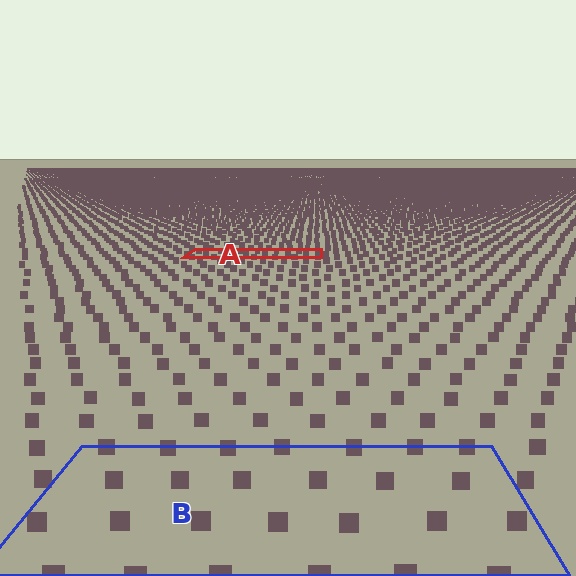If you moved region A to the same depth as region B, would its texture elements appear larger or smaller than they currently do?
They would appear larger. At a closer depth, the same texture elements are projected at a bigger on-screen size.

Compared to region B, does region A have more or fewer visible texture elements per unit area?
Region A has more texture elements per unit area — they are packed more densely because it is farther away.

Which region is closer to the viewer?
Region B is closer. The texture elements there are larger and more spread out.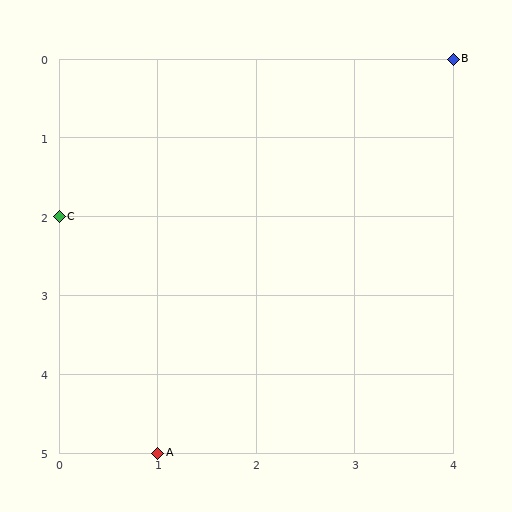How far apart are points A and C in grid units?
Points A and C are 1 column and 3 rows apart (about 3.2 grid units diagonally).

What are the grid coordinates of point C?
Point C is at grid coordinates (0, 2).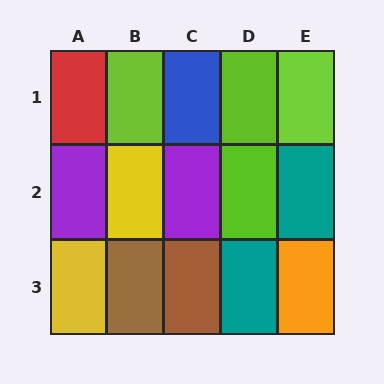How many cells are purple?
2 cells are purple.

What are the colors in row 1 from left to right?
Red, lime, blue, lime, lime.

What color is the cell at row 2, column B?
Yellow.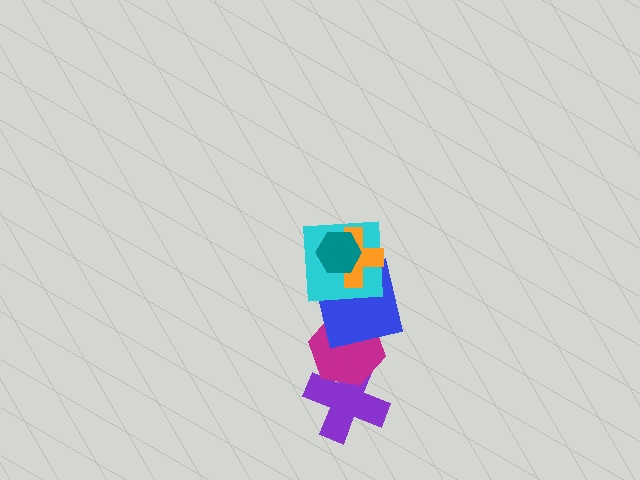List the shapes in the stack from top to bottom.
From top to bottom: the teal hexagon, the orange cross, the cyan square, the blue square, the magenta hexagon, the purple cross.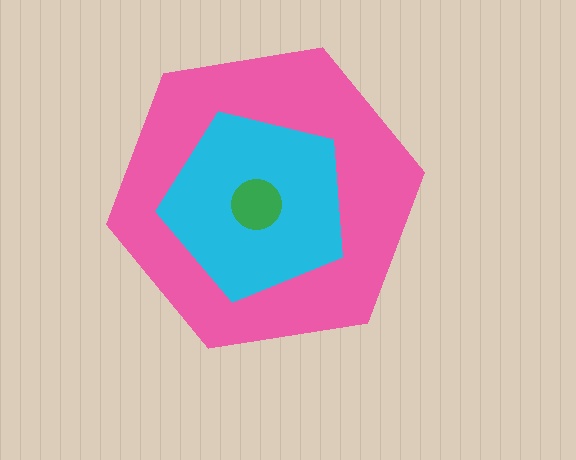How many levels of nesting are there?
3.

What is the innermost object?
The green circle.